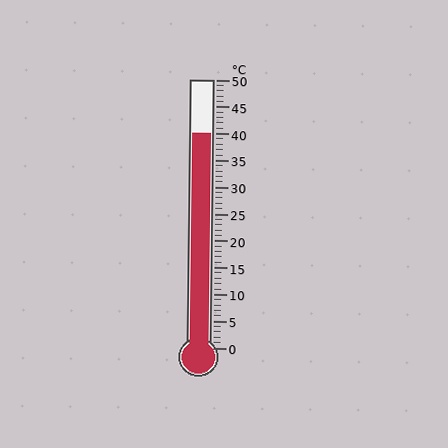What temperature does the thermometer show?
The thermometer shows approximately 40°C.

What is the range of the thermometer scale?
The thermometer scale ranges from 0°C to 50°C.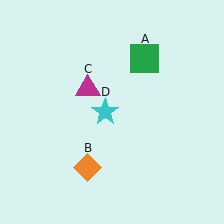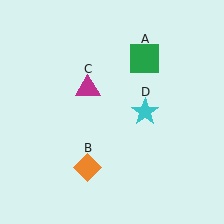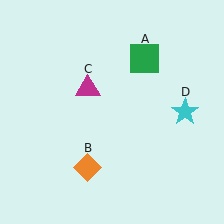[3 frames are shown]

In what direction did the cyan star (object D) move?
The cyan star (object D) moved right.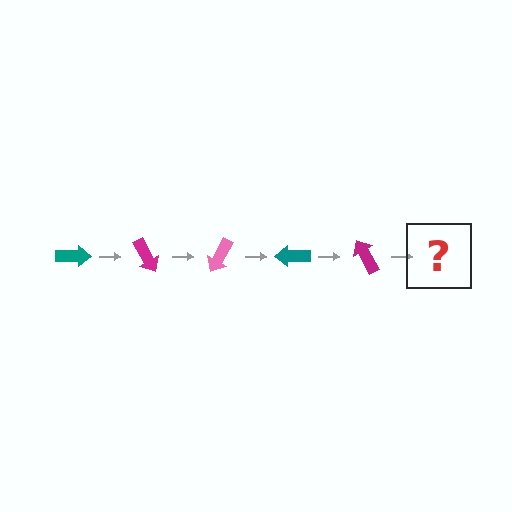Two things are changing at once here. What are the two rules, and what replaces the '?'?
The two rules are that it rotates 60 degrees each step and the color cycles through teal, magenta, and pink. The '?' should be a pink arrow, rotated 300 degrees from the start.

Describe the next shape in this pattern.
It should be a pink arrow, rotated 300 degrees from the start.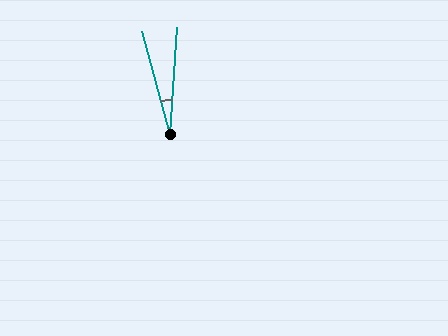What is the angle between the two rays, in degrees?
Approximately 19 degrees.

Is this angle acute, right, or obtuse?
It is acute.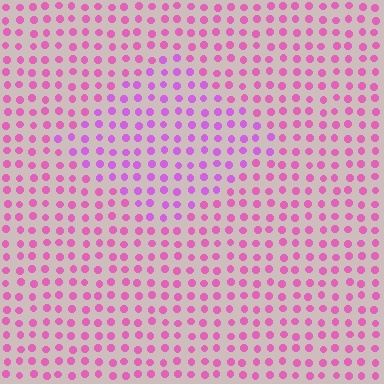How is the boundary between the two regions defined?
The boundary is defined purely by a slight shift in hue (about 28 degrees). Spacing, size, and orientation are identical on both sides.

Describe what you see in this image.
The image is filled with small pink elements in a uniform arrangement. A diamond-shaped region is visible where the elements are tinted to a slightly different hue, forming a subtle color boundary.